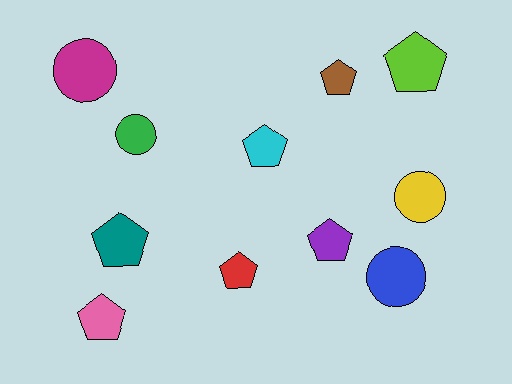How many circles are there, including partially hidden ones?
There are 4 circles.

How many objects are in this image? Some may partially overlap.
There are 11 objects.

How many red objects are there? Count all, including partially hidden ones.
There is 1 red object.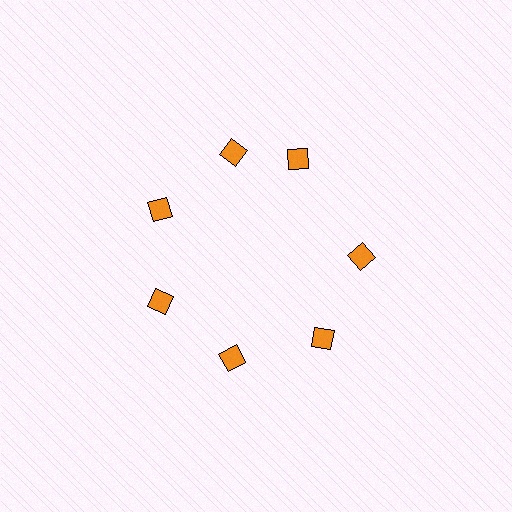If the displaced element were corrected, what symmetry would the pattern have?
It would have 7-fold rotational symmetry — the pattern would map onto itself every 51 degrees.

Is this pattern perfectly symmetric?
No. The 7 orange squares are arranged in a ring, but one element near the 1 o'clock position is rotated out of alignment along the ring, breaking the 7-fold rotational symmetry.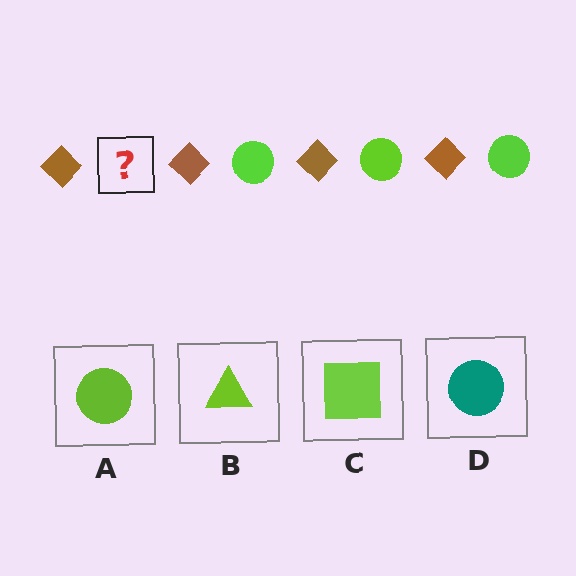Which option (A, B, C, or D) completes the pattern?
A.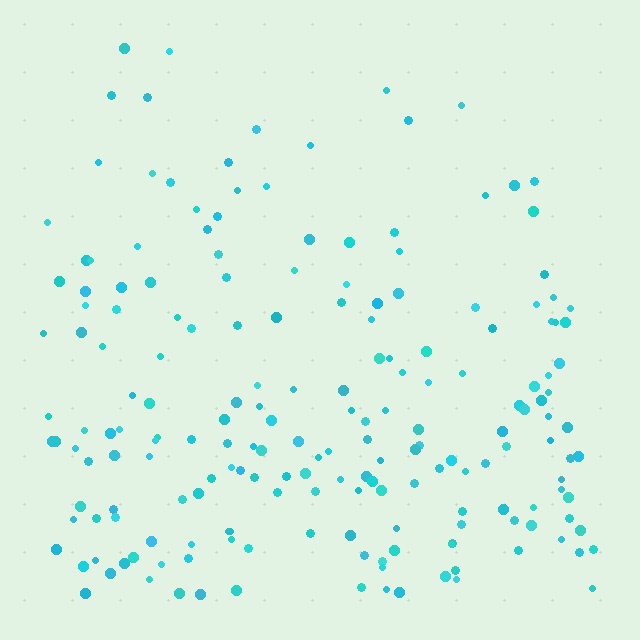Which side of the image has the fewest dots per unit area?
The top.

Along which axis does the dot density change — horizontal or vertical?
Vertical.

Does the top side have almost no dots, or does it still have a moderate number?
Still a moderate number, just noticeably fewer than the bottom.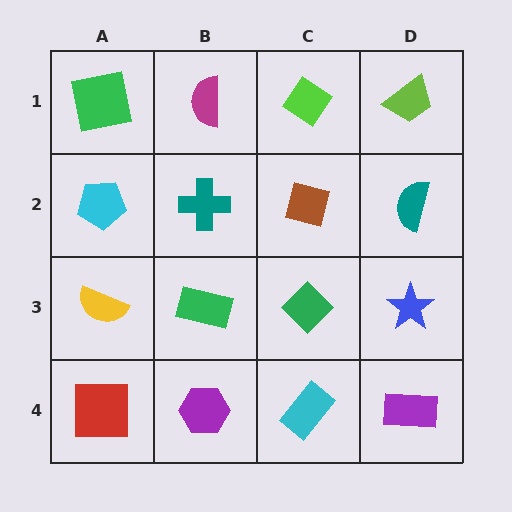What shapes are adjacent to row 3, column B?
A teal cross (row 2, column B), a purple hexagon (row 4, column B), a yellow semicircle (row 3, column A), a green diamond (row 3, column C).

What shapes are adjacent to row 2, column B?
A magenta semicircle (row 1, column B), a green rectangle (row 3, column B), a cyan pentagon (row 2, column A), a brown square (row 2, column C).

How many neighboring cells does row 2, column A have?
3.